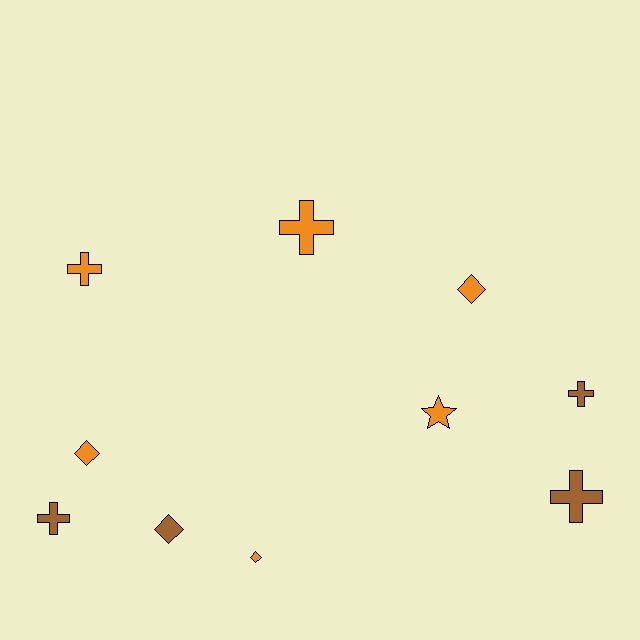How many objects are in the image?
There are 10 objects.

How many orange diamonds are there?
There are 3 orange diamonds.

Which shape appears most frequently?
Cross, with 5 objects.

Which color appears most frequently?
Orange, with 6 objects.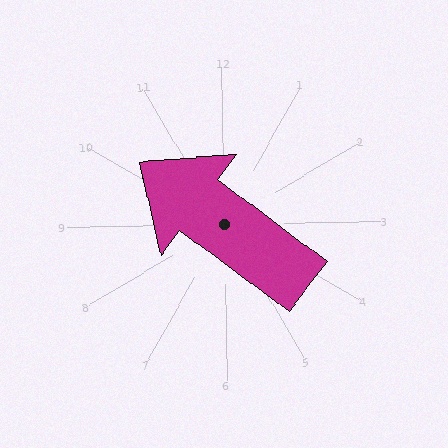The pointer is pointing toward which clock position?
Roughly 10 o'clock.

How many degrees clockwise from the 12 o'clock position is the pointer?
Approximately 308 degrees.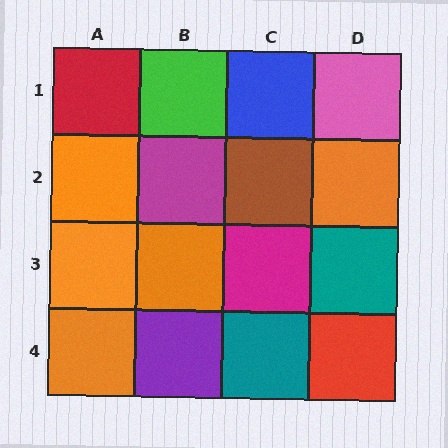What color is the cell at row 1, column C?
Blue.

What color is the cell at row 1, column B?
Green.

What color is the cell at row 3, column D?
Teal.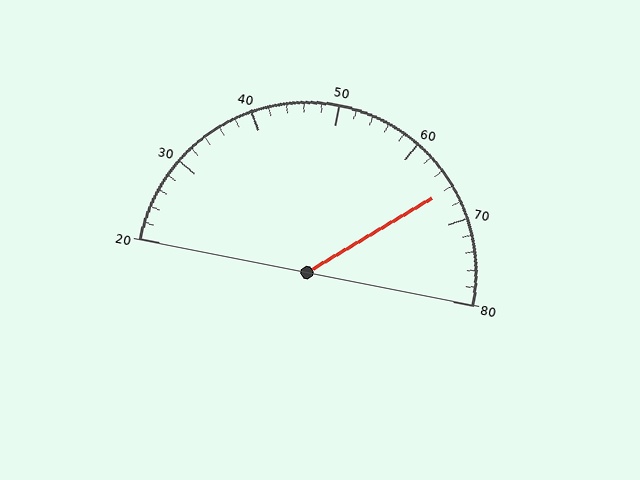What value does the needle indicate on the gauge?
The needle indicates approximately 66.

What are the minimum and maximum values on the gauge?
The gauge ranges from 20 to 80.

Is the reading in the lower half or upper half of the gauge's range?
The reading is in the upper half of the range (20 to 80).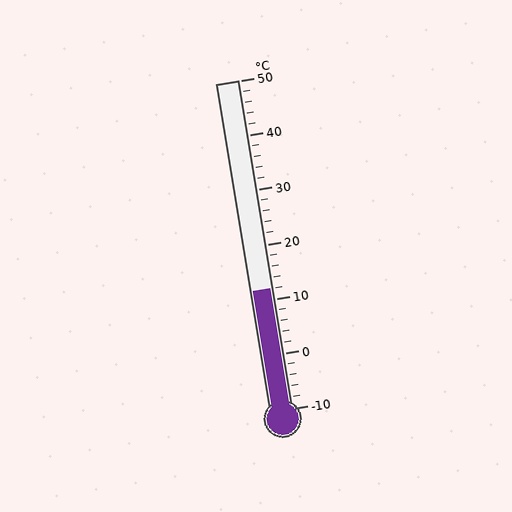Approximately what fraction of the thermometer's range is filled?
The thermometer is filled to approximately 35% of its range.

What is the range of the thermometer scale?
The thermometer scale ranges from -10°C to 50°C.